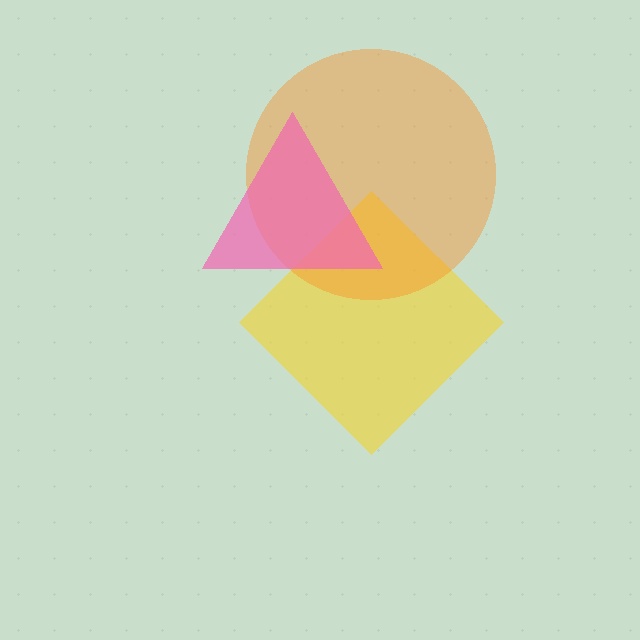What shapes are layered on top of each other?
The layered shapes are: a yellow diamond, an orange circle, a pink triangle.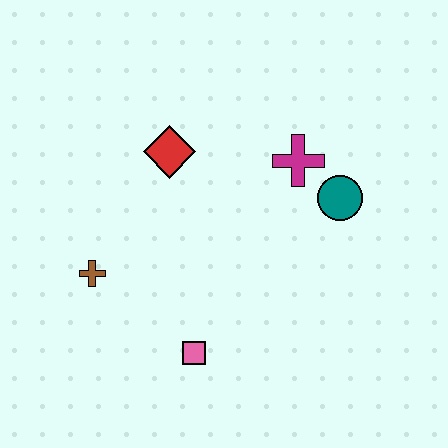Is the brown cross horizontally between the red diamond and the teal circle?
No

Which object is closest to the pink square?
The brown cross is closest to the pink square.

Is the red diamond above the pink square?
Yes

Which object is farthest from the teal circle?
The brown cross is farthest from the teal circle.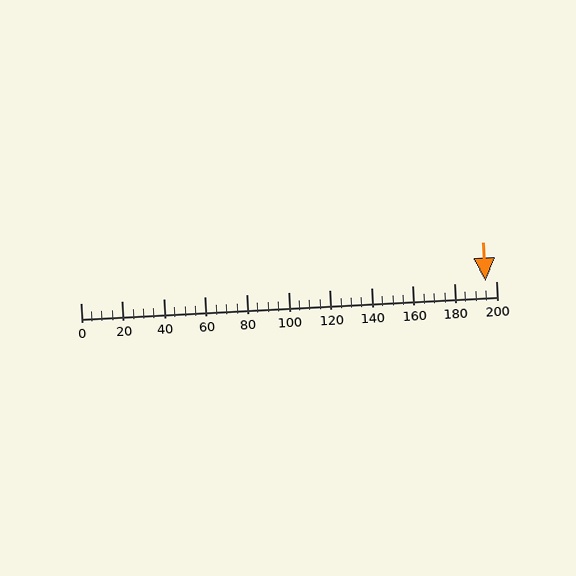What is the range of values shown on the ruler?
The ruler shows values from 0 to 200.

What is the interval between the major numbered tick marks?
The major tick marks are spaced 20 units apart.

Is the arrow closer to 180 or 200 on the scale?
The arrow is closer to 200.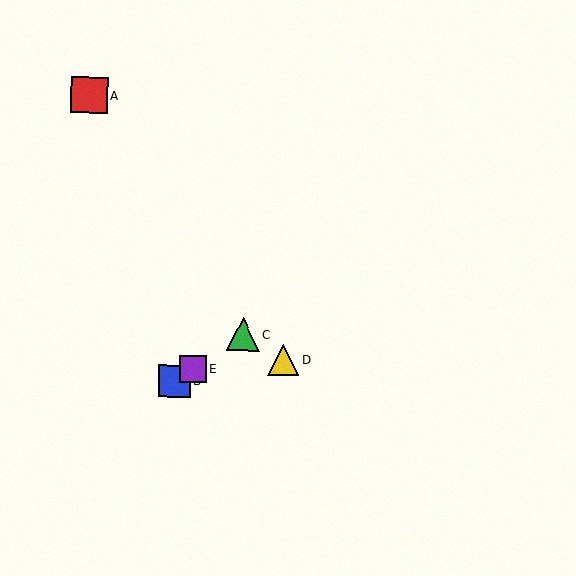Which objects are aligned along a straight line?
Objects B, C, E are aligned along a straight line.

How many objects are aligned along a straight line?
3 objects (B, C, E) are aligned along a straight line.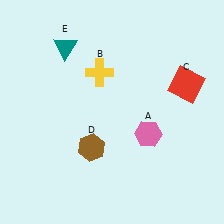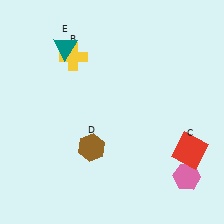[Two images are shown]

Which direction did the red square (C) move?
The red square (C) moved down.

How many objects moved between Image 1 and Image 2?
3 objects moved between the two images.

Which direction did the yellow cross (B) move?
The yellow cross (B) moved left.